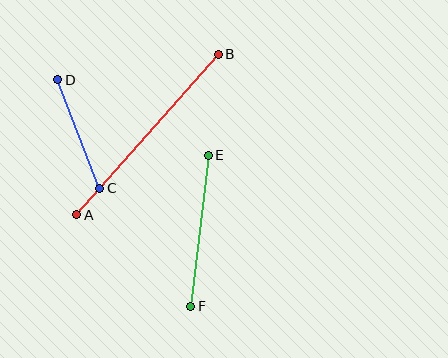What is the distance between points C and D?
The distance is approximately 116 pixels.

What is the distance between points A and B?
The distance is approximately 214 pixels.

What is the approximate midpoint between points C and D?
The midpoint is at approximately (79, 134) pixels.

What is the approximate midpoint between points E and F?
The midpoint is at approximately (199, 231) pixels.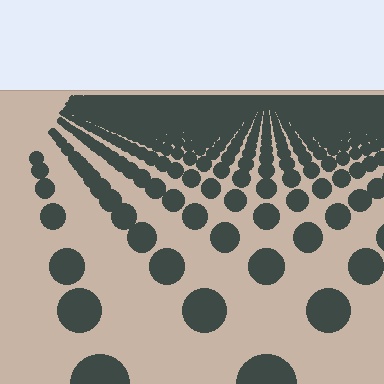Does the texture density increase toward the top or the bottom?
Density increases toward the top.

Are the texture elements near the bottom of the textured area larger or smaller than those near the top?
Larger. Near the bottom, elements are closer to the viewer and appear at a bigger on-screen size.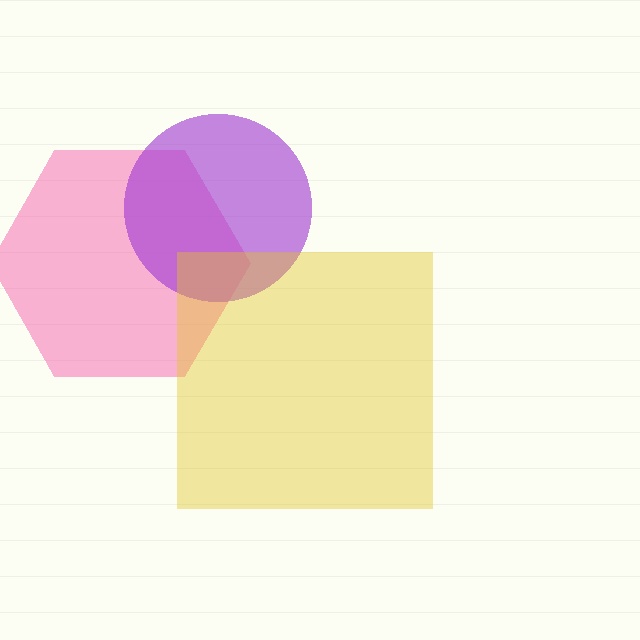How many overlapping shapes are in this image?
There are 3 overlapping shapes in the image.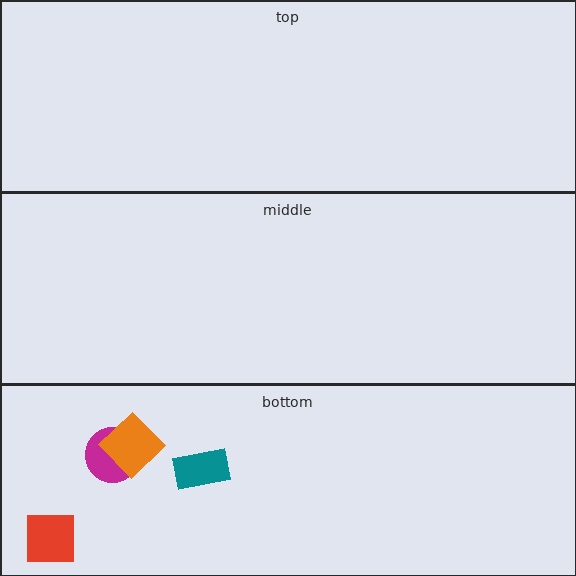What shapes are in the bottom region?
The magenta circle, the red square, the orange diamond, the teal rectangle.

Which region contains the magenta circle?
The bottom region.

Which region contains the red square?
The bottom region.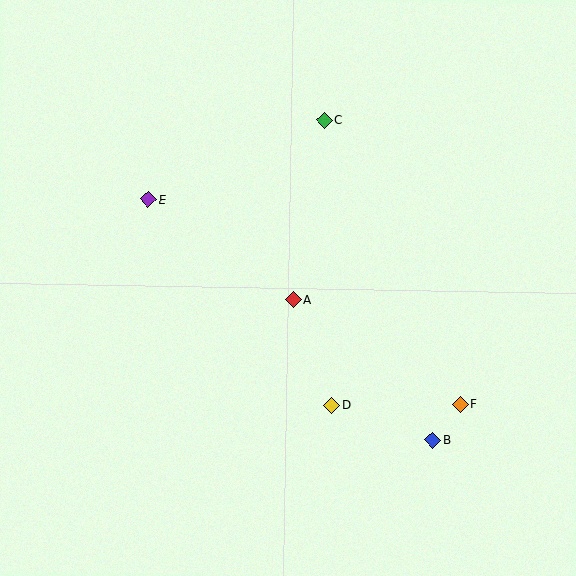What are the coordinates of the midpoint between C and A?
The midpoint between C and A is at (309, 210).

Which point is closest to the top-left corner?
Point E is closest to the top-left corner.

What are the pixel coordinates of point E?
Point E is at (148, 199).